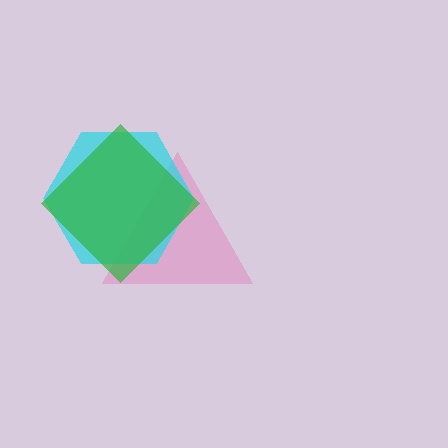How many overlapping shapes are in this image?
There are 3 overlapping shapes in the image.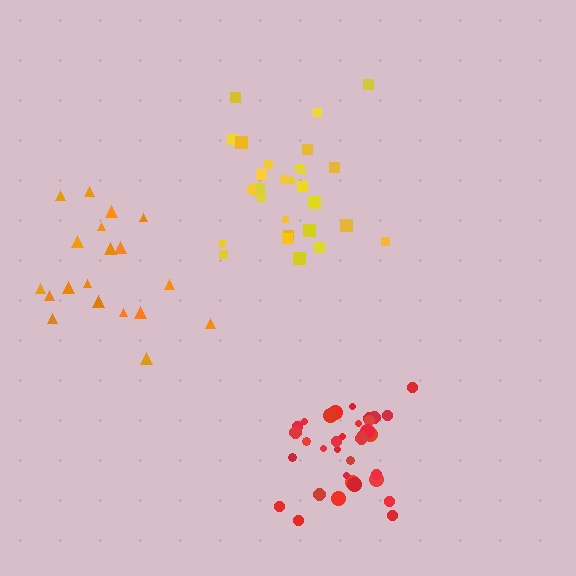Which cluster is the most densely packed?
Red.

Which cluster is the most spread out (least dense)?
Orange.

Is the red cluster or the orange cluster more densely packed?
Red.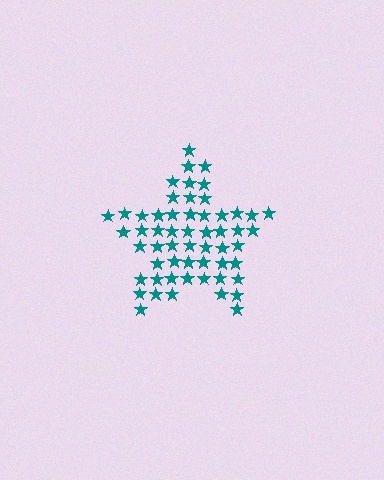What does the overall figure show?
The overall figure shows a star.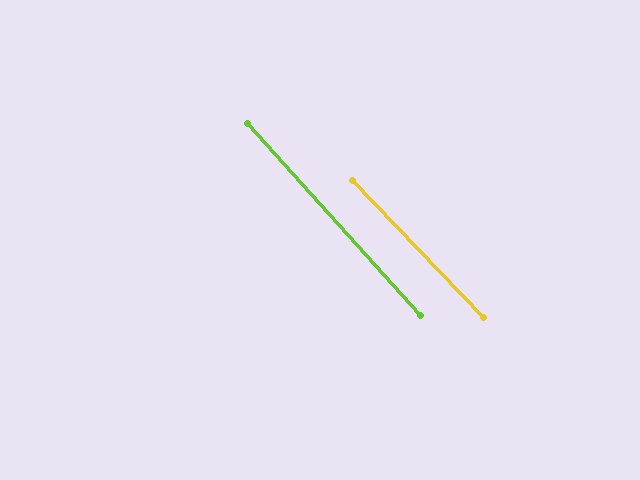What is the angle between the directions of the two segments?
Approximately 2 degrees.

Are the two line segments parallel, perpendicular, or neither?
Parallel — their directions differ by only 1.8°.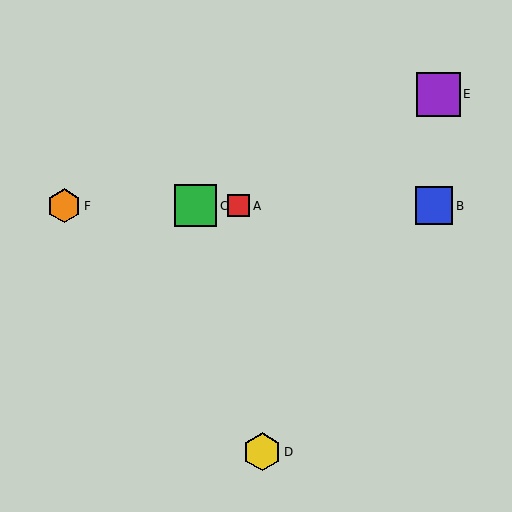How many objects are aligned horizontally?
4 objects (A, B, C, F) are aligned horizontally.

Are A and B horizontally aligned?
Yes, both are at y≈206.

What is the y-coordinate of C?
Object C is at y≈206.